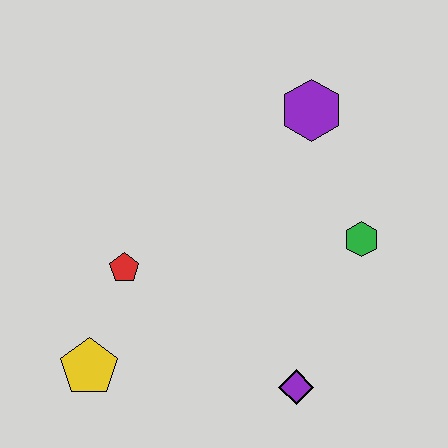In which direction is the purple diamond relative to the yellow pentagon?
The purple diamond is to the right of the yellow pentagon.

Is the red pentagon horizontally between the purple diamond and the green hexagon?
No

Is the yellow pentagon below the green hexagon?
Yes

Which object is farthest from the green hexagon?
The yellow pentagon is farthest from the green hexagon.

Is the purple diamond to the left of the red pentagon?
No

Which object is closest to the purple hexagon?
The green hexagon is closest to the purple hexagon.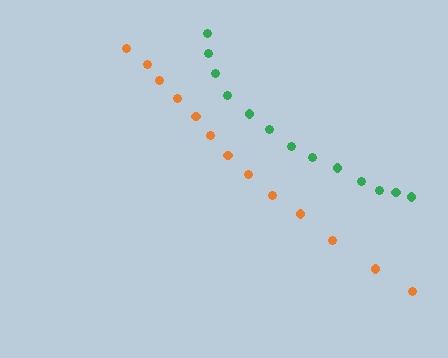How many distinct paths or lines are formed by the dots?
There are 2 distinct paths.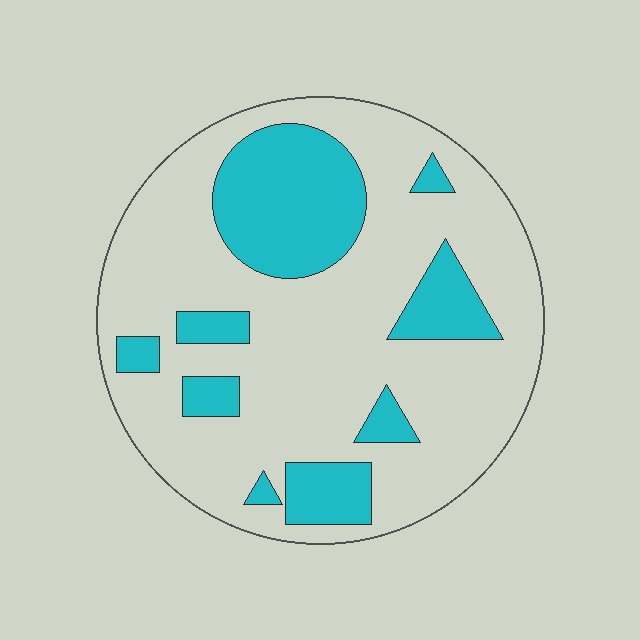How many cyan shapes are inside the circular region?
9.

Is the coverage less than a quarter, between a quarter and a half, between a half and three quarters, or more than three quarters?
Between a quarter and a half.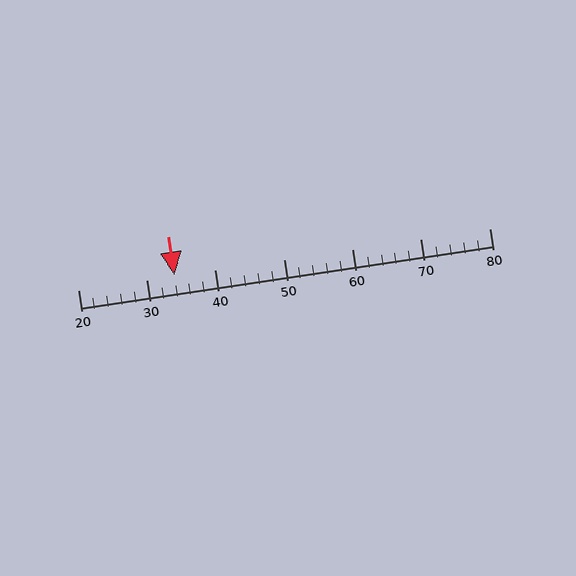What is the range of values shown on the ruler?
The ruler shows values from 20 to 80.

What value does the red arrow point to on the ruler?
The red arrow points to approximately 34.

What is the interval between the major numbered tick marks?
The major tick marks are spaced 10 units apart.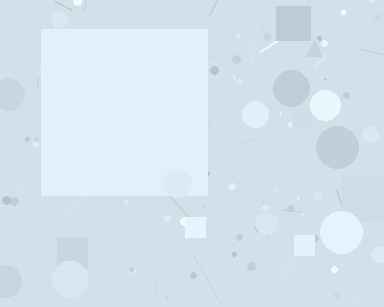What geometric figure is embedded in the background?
A square is embedded in the background.